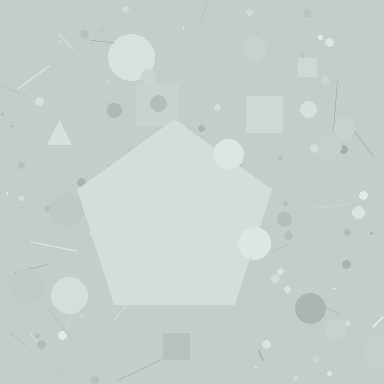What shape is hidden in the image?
A pentagon is hidden in the image.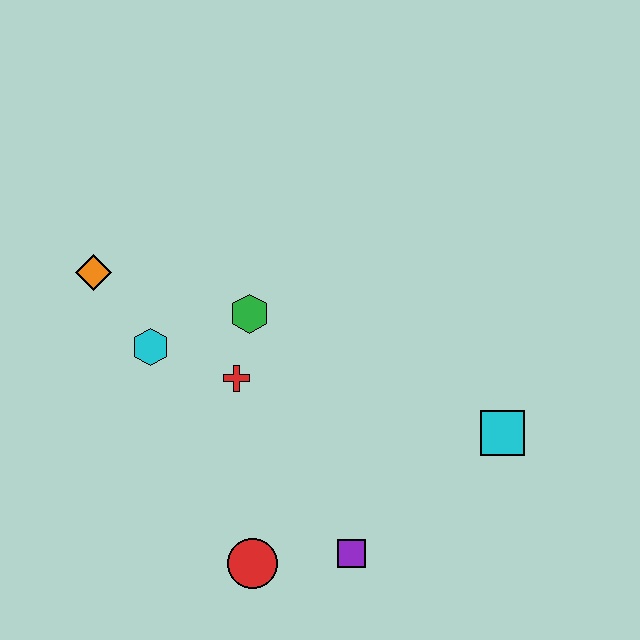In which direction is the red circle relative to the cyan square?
The red circle is to the left of the cyan square.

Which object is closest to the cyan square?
The purple square is closest to the cyan square.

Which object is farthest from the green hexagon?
The cyan square is farthest from the green hexagon.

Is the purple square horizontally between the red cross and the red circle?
No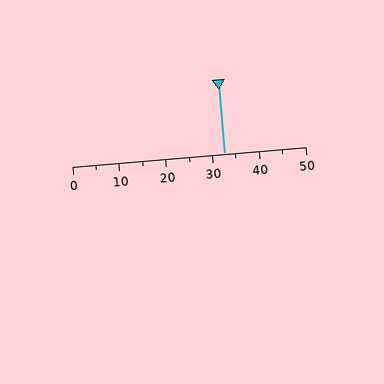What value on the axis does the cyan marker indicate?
The marker indicates approximately 32.5.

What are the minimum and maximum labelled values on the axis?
The axis runs from 0 to 50.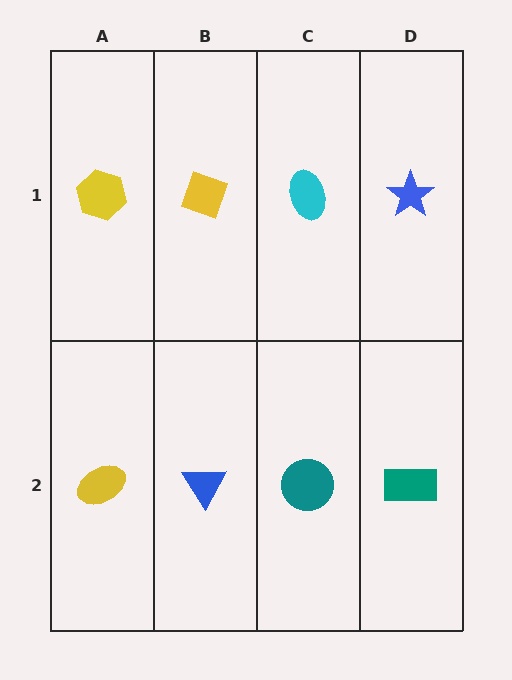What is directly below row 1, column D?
A teal rectangle.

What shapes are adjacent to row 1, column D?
A teal rectangle (row 2, column D), a cyan ellipse (row 1, column C).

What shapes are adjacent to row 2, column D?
A blue star (row 1, column D), a teal circle (row 2, column C).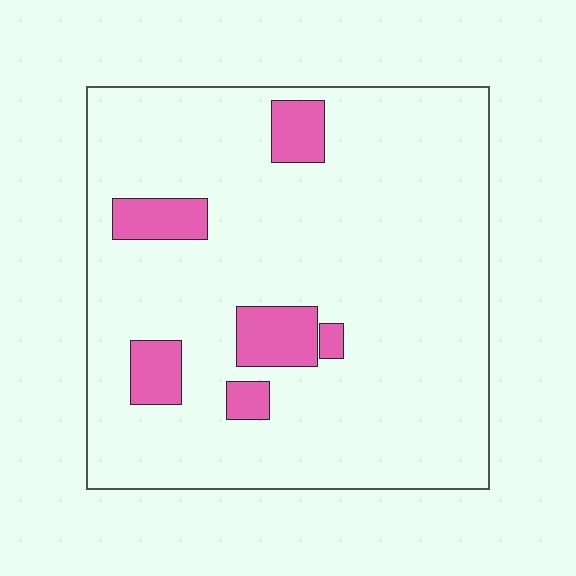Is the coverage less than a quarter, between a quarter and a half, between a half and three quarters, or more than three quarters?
Less than a quarter.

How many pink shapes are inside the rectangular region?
6.